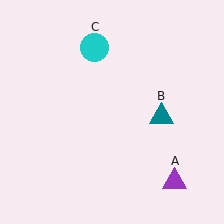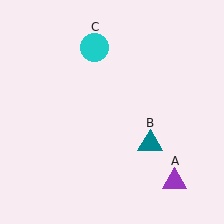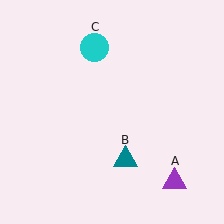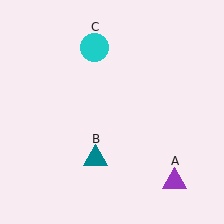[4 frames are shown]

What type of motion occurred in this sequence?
The teal triangle (object B) rotated clockwise around the center of the scene.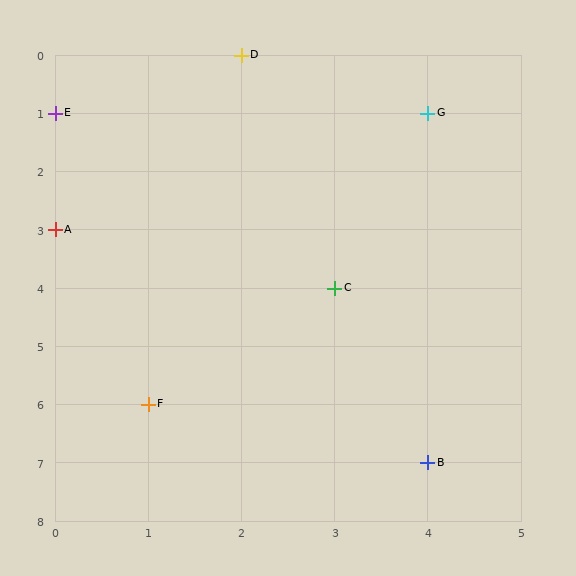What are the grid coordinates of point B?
Point B is at grid coordinates (4, 7).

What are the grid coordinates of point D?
Point D is at grid coordinates (2, 0).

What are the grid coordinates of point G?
Point G is at grid coordinates (4, 1).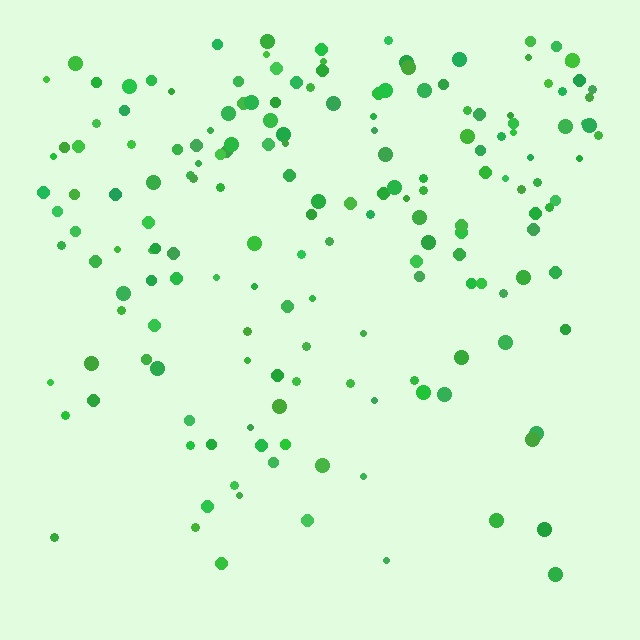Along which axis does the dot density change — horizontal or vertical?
Vertical.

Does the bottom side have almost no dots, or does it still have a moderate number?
Still a moderate number, just noticeably fewer than the top.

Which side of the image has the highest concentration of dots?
The top.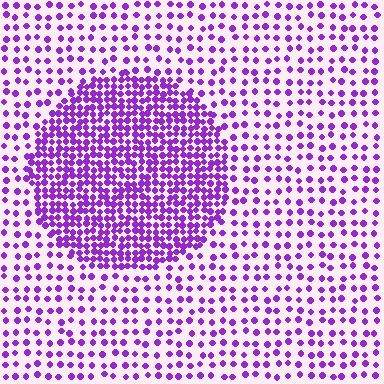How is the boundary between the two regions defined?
The boundary is defined by a change in element density (approximately 2.5x ratio). All elements are the same color, size, and shape.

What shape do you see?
I see a circle.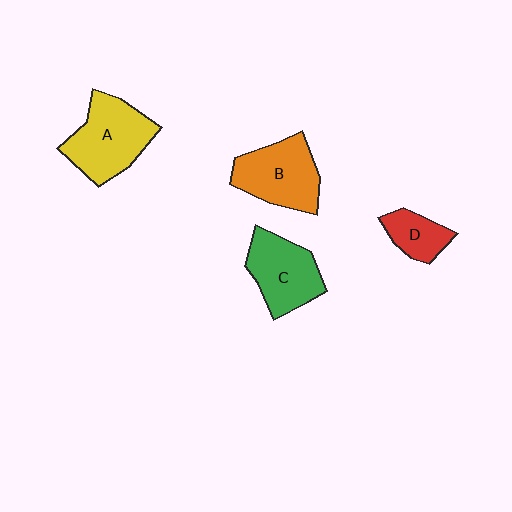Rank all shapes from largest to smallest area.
From largest to smallest: A (yellow), B (orange), C (green), D (red).